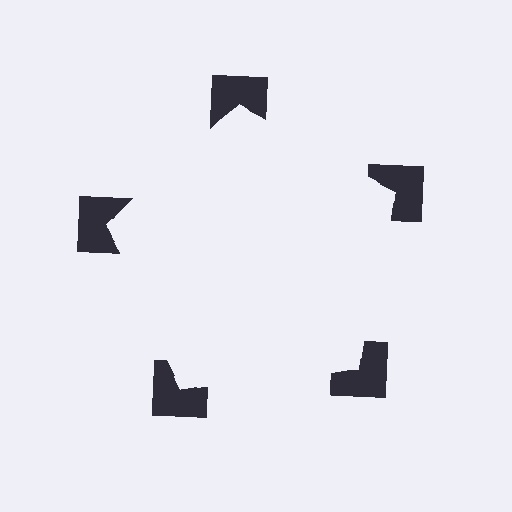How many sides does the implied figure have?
5 sides.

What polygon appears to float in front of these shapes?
An illusory pentagon — its edges are inferred from the aligned wedge cuts in the notched squares, not physically drawn.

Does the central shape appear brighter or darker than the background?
It typically appears slightly brighter than the background, even though no actual brightness change is drawn.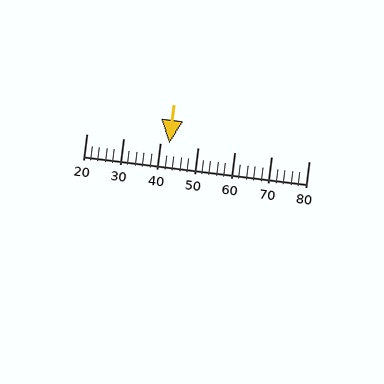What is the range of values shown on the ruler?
The ruler shows values from 20 to 80.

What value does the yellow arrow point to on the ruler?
The yellow arrow points to approximately 42.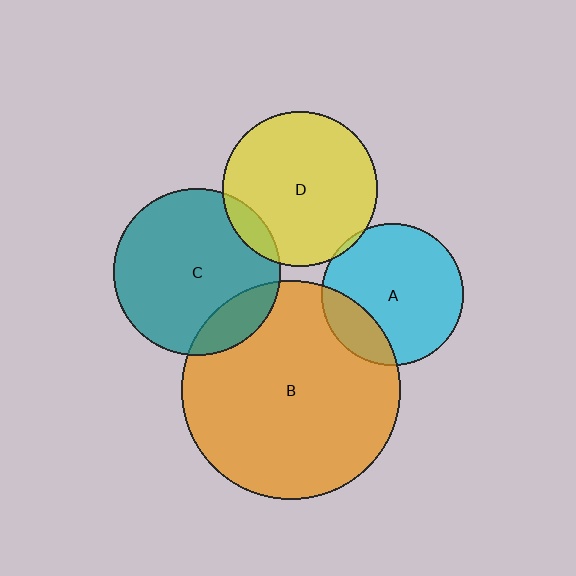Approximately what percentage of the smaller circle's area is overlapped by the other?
Approximately 15%.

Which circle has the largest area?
Circle B (orange).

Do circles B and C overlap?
Yes.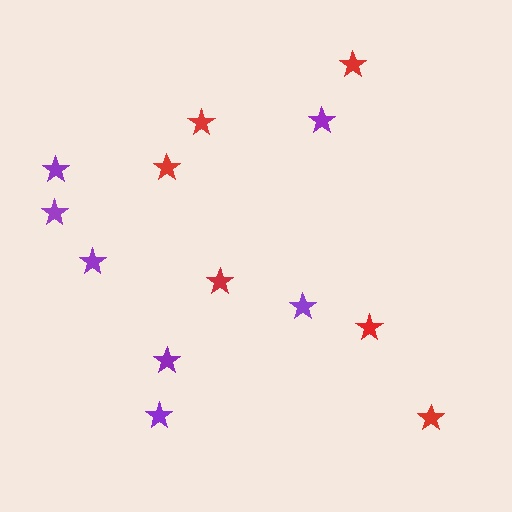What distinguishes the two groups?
There are 2 groups: one group of purple stars (7) and one group of red stars (6).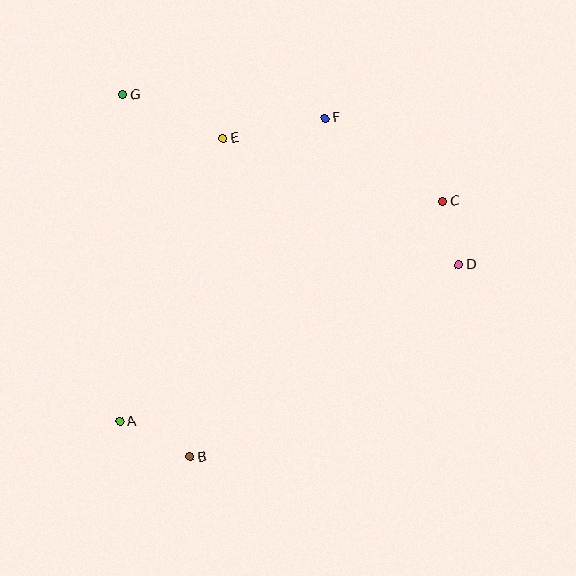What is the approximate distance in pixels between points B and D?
The distance between B and D is approximately 331 pixels.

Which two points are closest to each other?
Points C and D are closest to each other.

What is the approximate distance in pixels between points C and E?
The distance between C and E is approximately 228 pixels.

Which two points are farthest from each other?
Points A and C are farthest from each other.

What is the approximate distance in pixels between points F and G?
The distance between F and G is approximately 204 pixels.